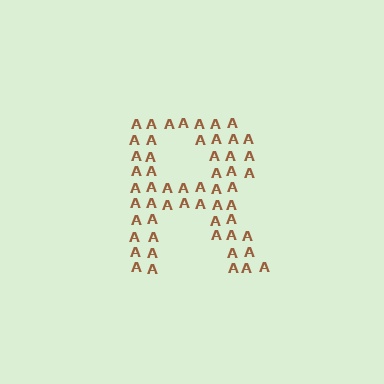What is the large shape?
The large shape is the letter R.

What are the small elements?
The small elements are letter A's.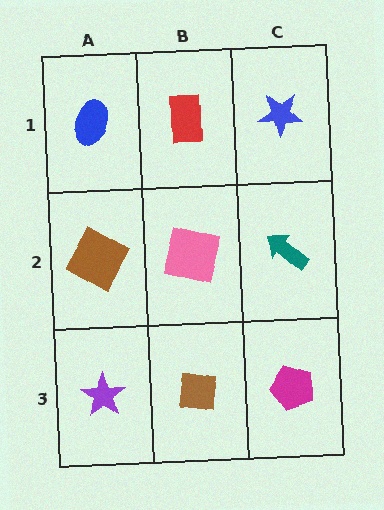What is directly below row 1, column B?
A pink square.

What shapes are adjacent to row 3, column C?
A teal arrow (row 2, column C), a brown square (row 3, column B).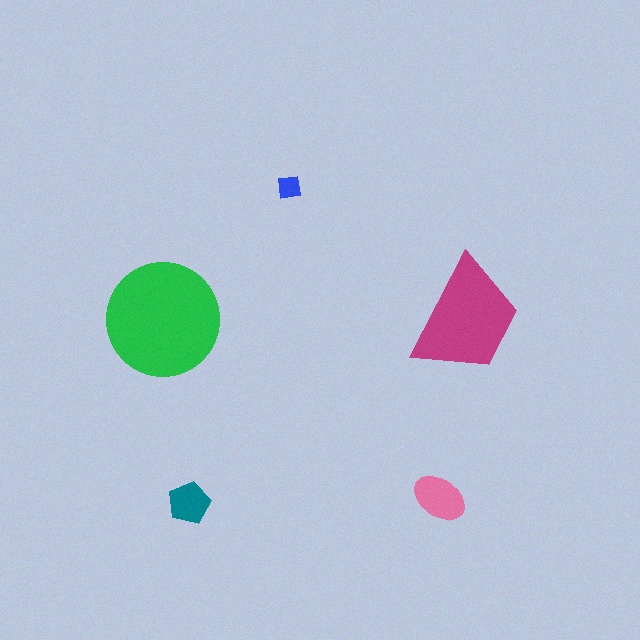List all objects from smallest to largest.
The blue square, the teal pentagon, the pink ellipse, the magenta trapezoid, the green circle.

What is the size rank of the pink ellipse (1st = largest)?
3rd.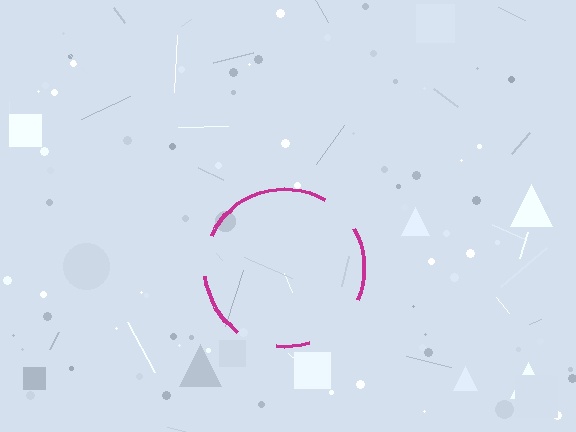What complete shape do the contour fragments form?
The contour fragments form a circle.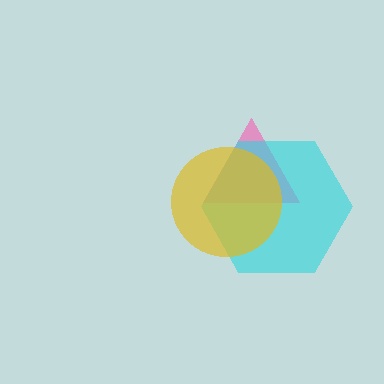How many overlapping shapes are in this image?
There are 3 overlapping shapes in the image.